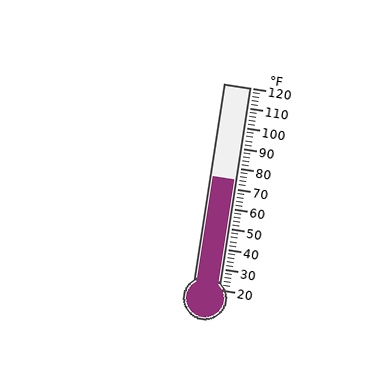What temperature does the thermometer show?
The thermometer shows approximately 74°F.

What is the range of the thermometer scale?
The thermometer scale ranges from 20°F to 120°F.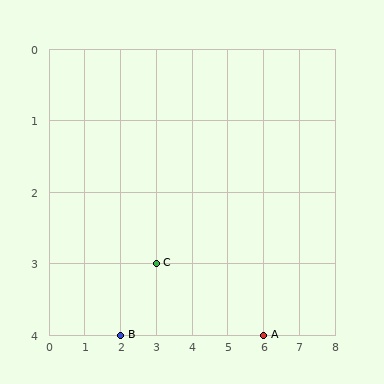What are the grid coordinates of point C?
Point C is at grid coordinates (3, 3).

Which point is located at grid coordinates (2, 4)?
Point B is at (2, 4).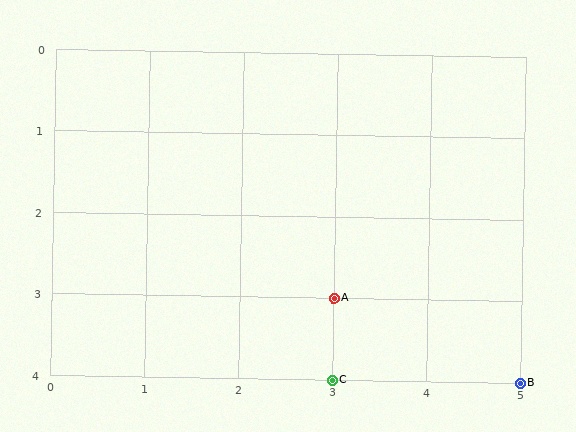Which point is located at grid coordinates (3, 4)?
Point C is at (3, 4).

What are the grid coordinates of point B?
Point B is at grid coordinates (5, 4).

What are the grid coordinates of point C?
Point C is at grid coordinates (3, 4).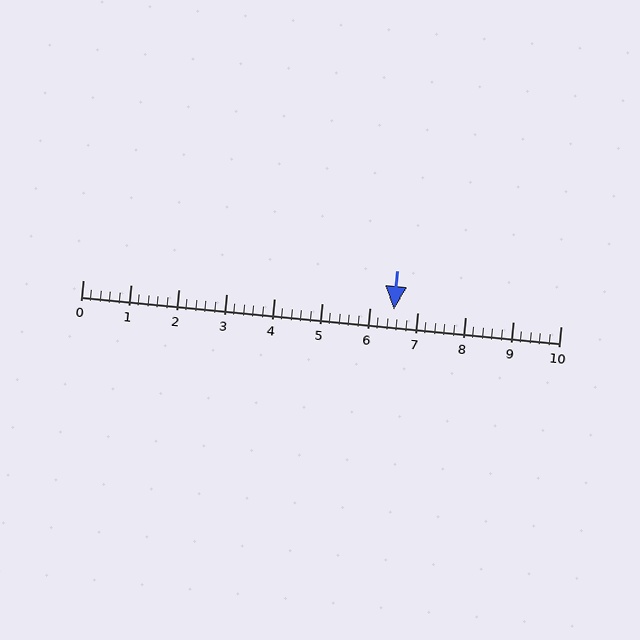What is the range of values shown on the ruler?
The ruler shows values from 0 to 10.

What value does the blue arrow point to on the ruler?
The blue arrow points to approximately 6.5.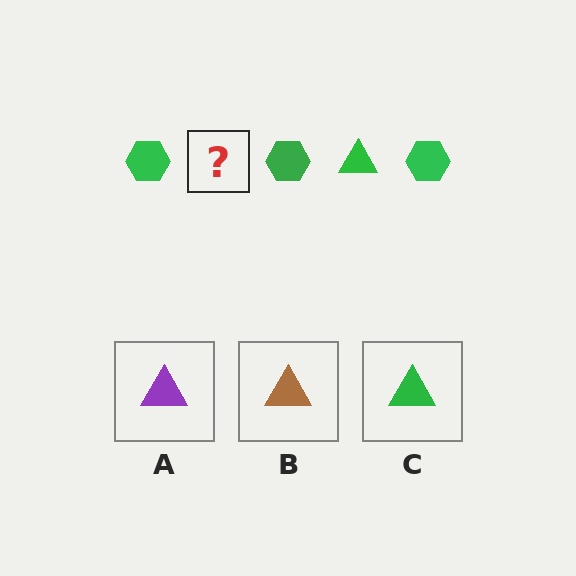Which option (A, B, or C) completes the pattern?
C.